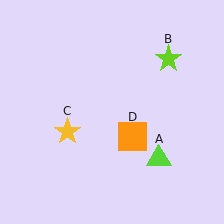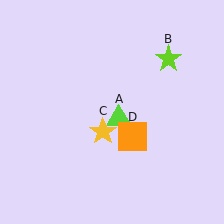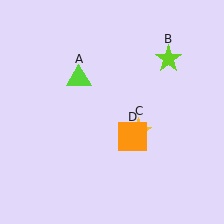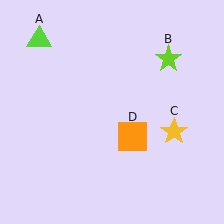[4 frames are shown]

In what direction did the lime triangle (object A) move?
The lime triangle (object A) moved up and to the left.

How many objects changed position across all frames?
2 objects changed position: lime triangle (object A), yellow star (object C).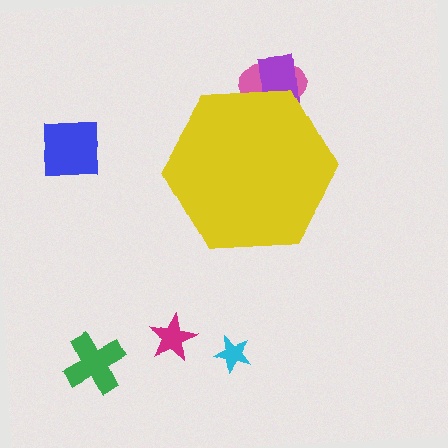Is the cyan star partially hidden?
No, the cyan star is fully visible.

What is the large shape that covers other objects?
A yellow hexagon.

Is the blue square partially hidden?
No, the blue square is fully visible.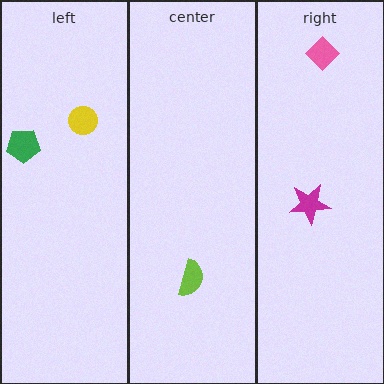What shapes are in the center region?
The lime semicircle.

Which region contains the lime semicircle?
The center region.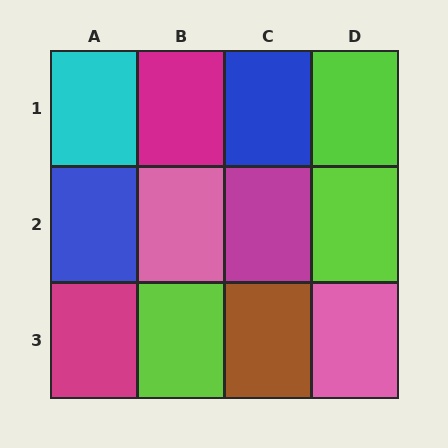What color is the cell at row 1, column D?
Lime.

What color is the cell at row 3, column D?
Pink.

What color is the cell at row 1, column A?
Cyan.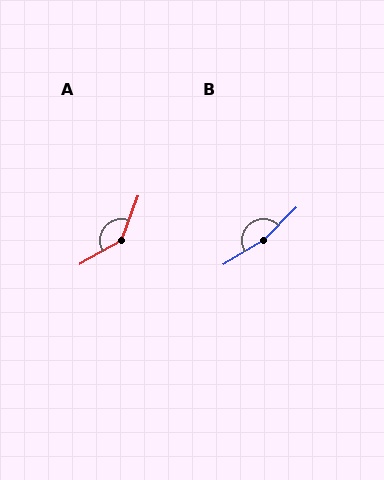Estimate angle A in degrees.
Approximately 140 degrees.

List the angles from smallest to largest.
A (140°), B (168°).